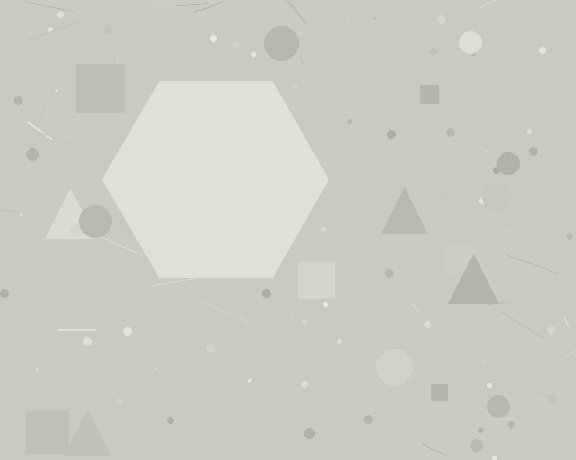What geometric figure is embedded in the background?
A hexagon is embedded in the background.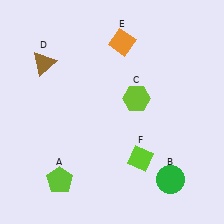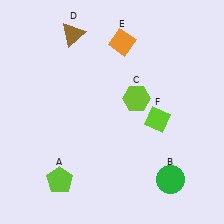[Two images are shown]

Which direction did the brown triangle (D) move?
The brown triangle (D) moved right.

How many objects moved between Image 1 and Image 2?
2 objects moved between the two images.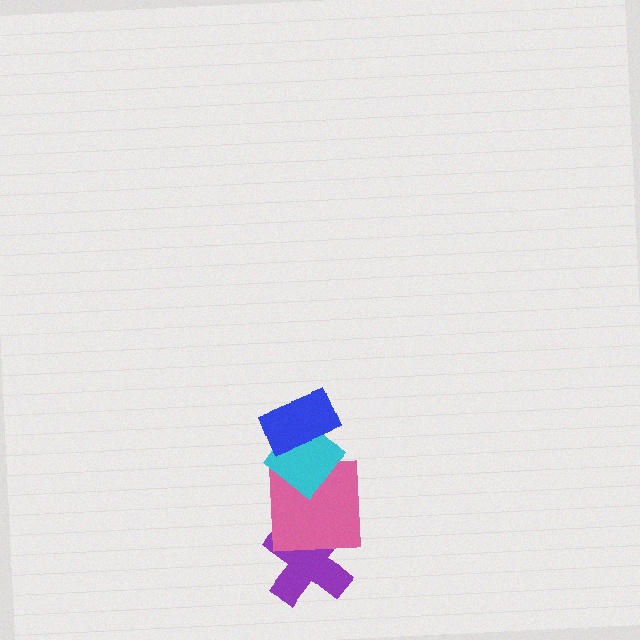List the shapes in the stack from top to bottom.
From top to bottom: the blue rectangle, the cyan diamond, the pink square, the purple cross.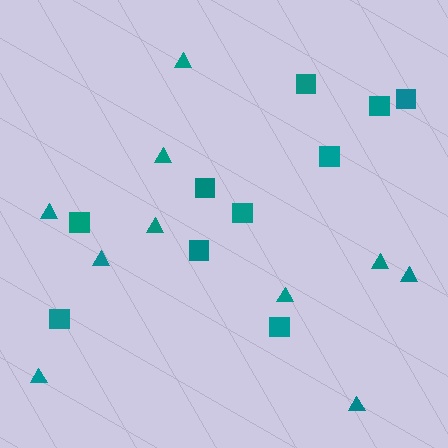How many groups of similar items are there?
There are 2 groups: one group of triangles (10) and one group of squares (10).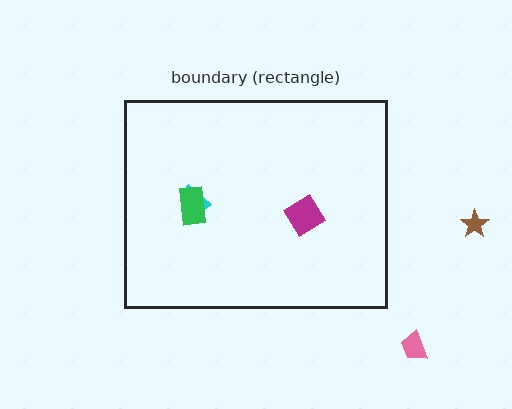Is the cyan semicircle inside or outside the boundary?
Inside.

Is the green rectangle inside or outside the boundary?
Inside.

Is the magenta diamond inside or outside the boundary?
Inside.